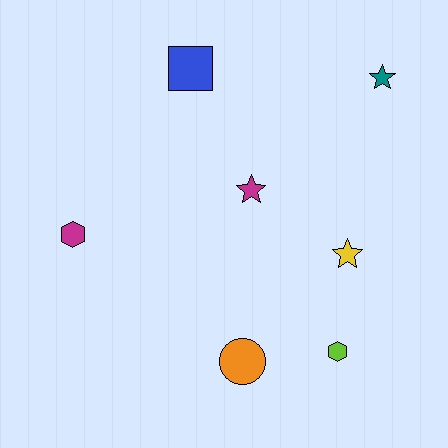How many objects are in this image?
There are 7 objects.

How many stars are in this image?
There are 3 stars.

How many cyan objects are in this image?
There are no cyan objects.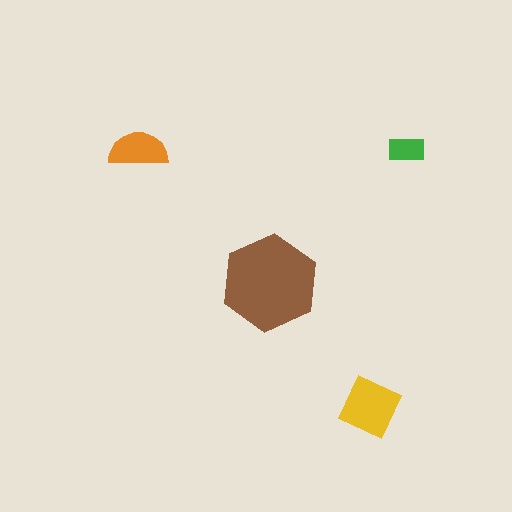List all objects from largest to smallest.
The brown hexagon, the yellow diamond, the orange semicircle, the green rectangle.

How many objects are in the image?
There are 4 objects in the image.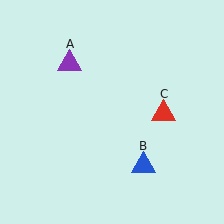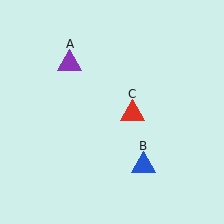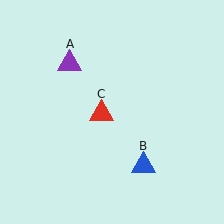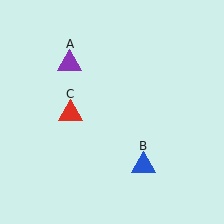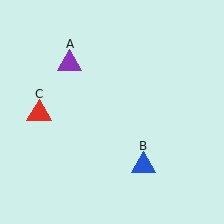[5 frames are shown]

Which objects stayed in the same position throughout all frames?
Purple triangle (object A) and blue triangle (object B) remained stationary.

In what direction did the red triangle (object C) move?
The red triangle (object C) moved left.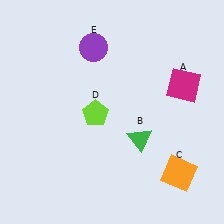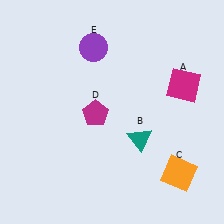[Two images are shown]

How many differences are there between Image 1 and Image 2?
There are 2 differences between the two images.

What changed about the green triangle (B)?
In Image 1, B is green. In Image 2, it changed to teal.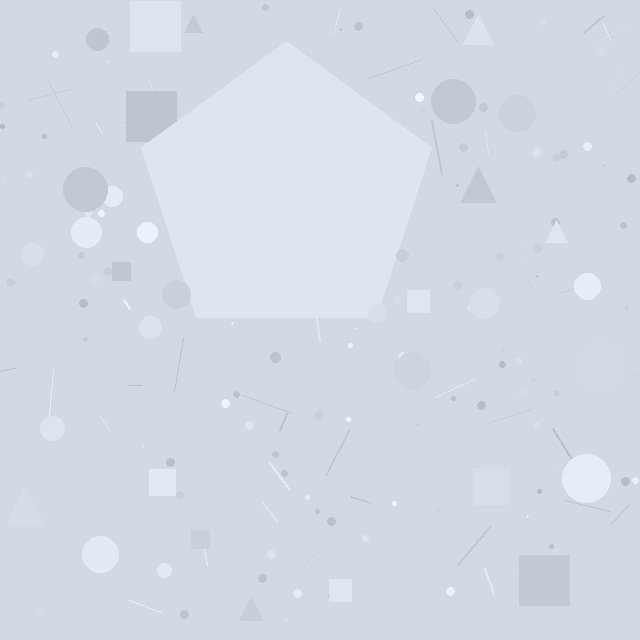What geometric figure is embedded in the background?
A pentagon is embedded in the background.